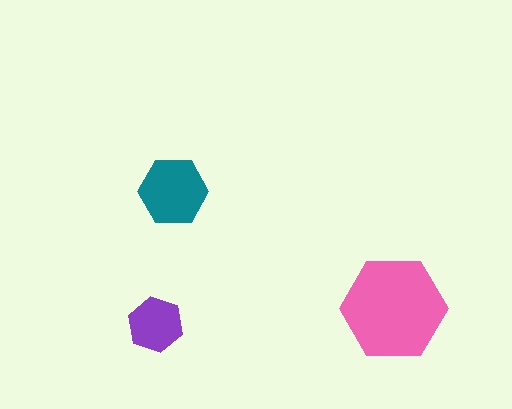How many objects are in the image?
There are 3 objects in the image.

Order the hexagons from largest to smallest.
the pink one, the teal one, the purple one.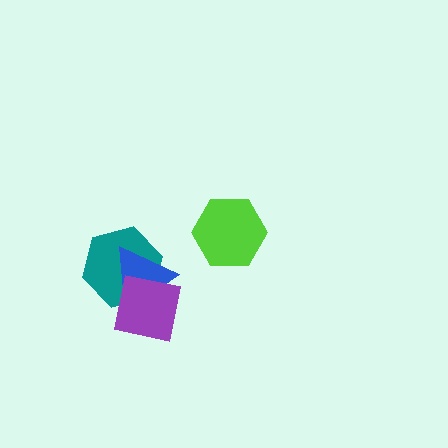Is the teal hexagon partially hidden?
Yes, it is partially covered by another shape.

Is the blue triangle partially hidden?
Yes, it is partially covered by another shape.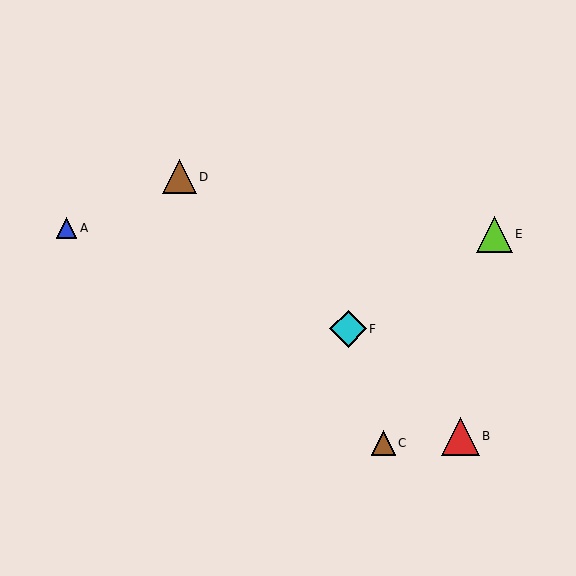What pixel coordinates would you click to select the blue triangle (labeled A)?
Click at (67, 228) to select the blue triangle A.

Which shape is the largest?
The red triangle (labeled B) is the largest.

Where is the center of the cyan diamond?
The center of the cyan diamond is at (348, 329).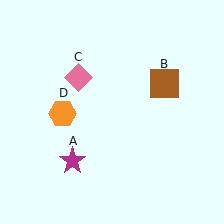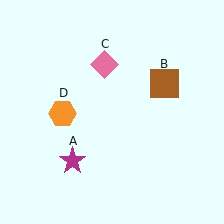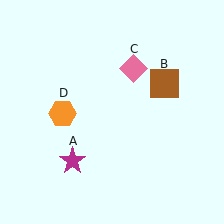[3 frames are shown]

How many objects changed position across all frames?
1 object changed position: pink diamond (object C).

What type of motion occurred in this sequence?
The pink diamond (object C) rotated clockwise around the center of the scene.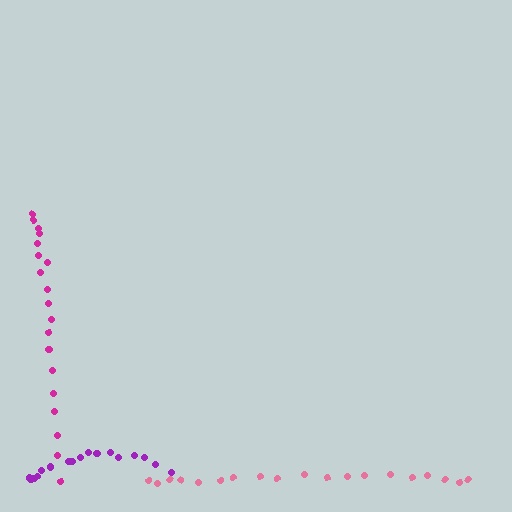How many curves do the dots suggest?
There are 3 distinct paths.